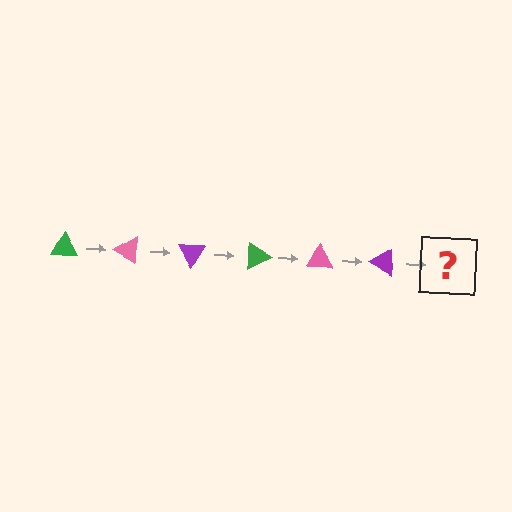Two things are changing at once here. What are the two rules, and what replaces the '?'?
The two rules are that it rotates 30 degrees each step and the color cycles through green, pink, and purple. The '?' should be a green triangle, rotated 180 degrees from the start.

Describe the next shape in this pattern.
It should be a green triangle, rotated 180 degrees from the start.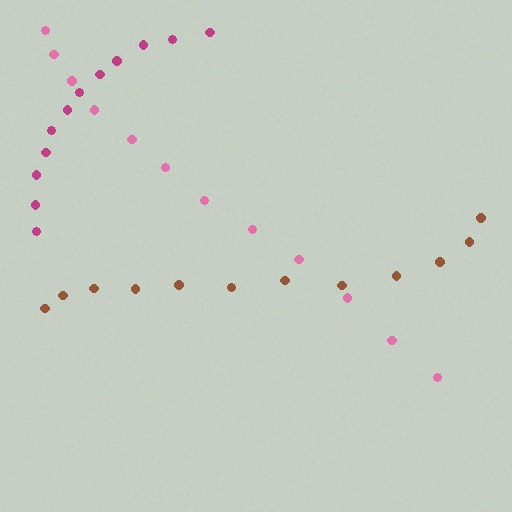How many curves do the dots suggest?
There are 3 distinct paths.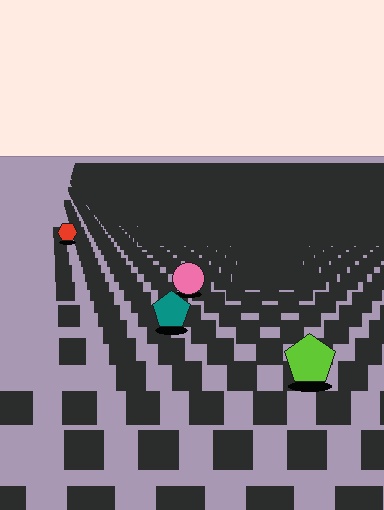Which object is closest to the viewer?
The lime pentagon is closest. The texture marks near it are larger and more spread out.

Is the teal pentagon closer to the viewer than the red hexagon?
Yes. The teal pentagon is closer — you can tell from the texture gradient: the ground texture is coarser near it.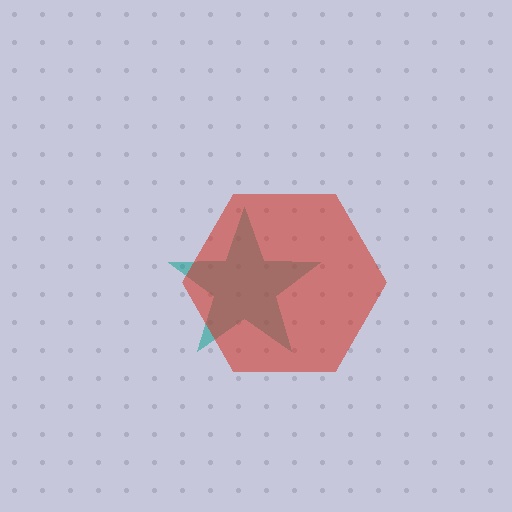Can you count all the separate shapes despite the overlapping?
Yes, there are 2 separate shapes.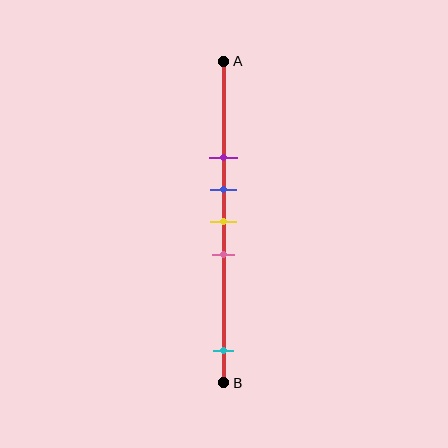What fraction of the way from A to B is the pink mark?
The pink mark is approximately 60% (0.6) of the way from A to B.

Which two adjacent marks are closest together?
The blue and yellow marks are the closest adjacent pair.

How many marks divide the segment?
There are 5 marks dividing the segment.